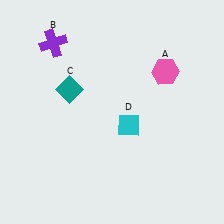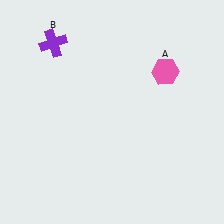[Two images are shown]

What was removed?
The teal diamond (C), the cyan diamond (D) were removed in Image 2.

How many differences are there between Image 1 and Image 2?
There are 2 differences between the two images.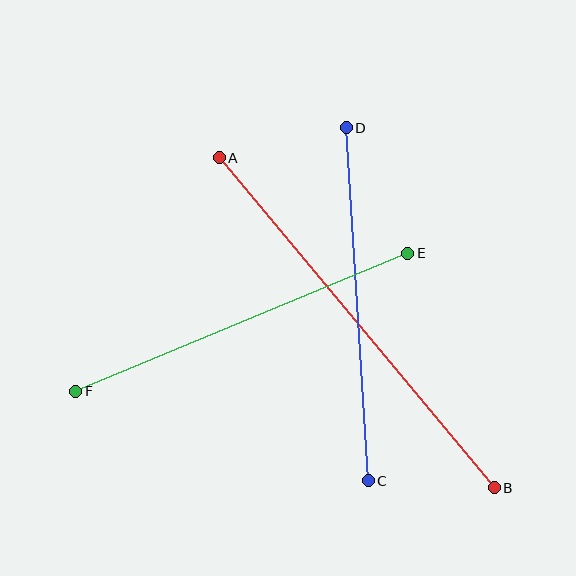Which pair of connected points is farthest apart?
Points A and B are farthest apart.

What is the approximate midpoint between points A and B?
The midpoint is at approximately (357, 323) pixels.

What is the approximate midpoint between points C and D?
The midpoint is at approximately (357, 304) pixels.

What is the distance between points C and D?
The distance is approximately 354 pixels.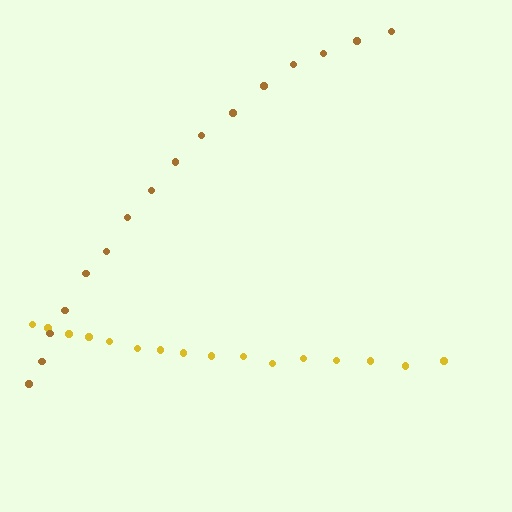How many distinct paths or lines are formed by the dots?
There are 2 distinct paths.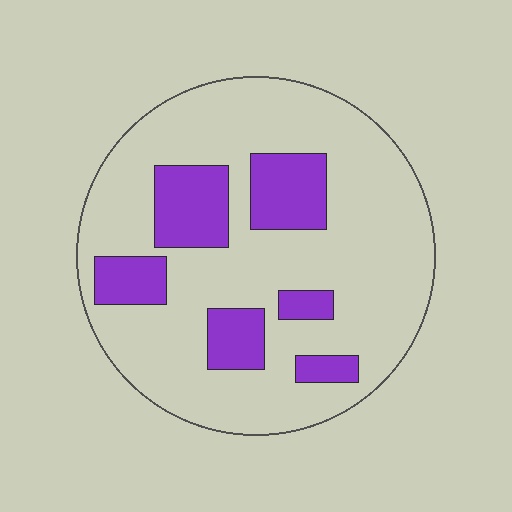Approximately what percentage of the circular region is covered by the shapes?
Approximately 20%.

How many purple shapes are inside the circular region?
6.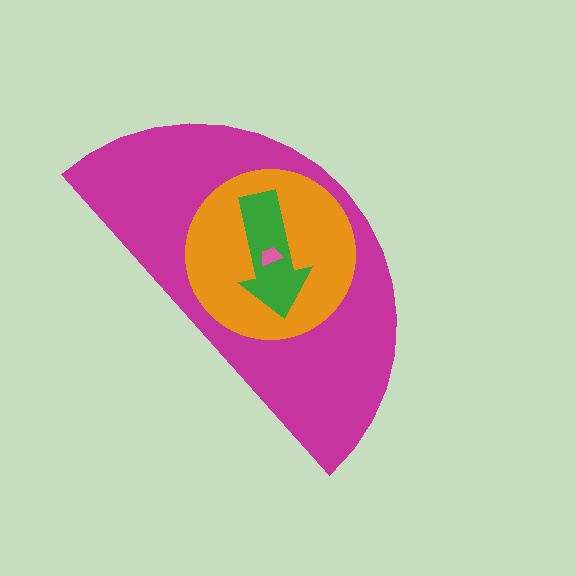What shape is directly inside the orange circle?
The green arrow.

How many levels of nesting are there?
4.